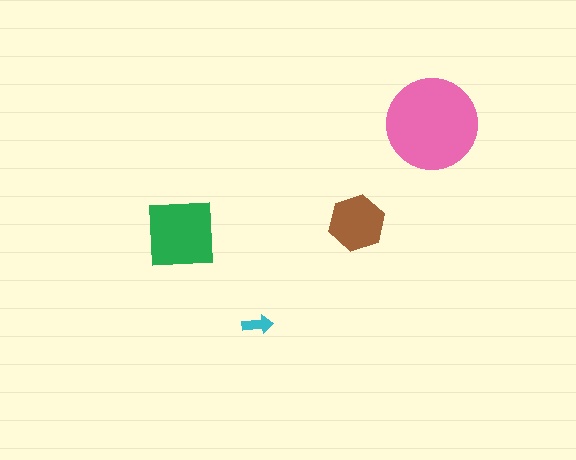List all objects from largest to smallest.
The pink circle, the green square, the brown hexagon, the cyan arrow.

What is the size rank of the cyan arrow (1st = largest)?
4th.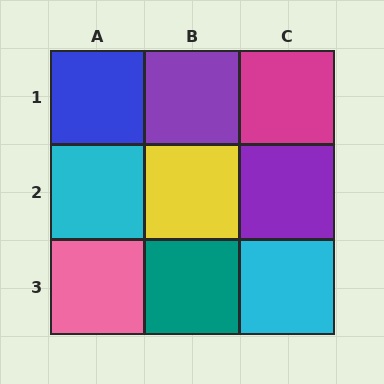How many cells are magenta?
1 cell is magenta.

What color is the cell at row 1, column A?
Blue.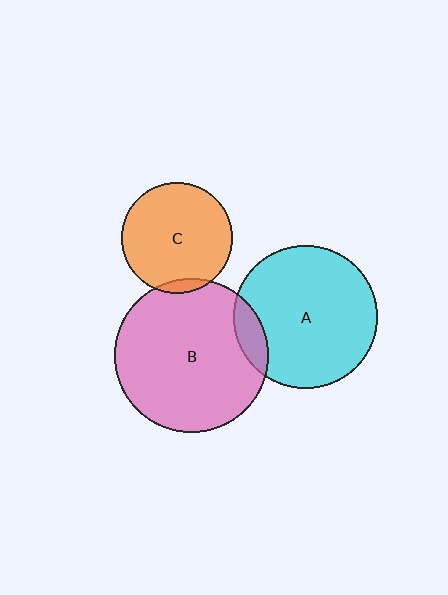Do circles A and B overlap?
Yes.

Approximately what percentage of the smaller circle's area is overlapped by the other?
Approximately 10%.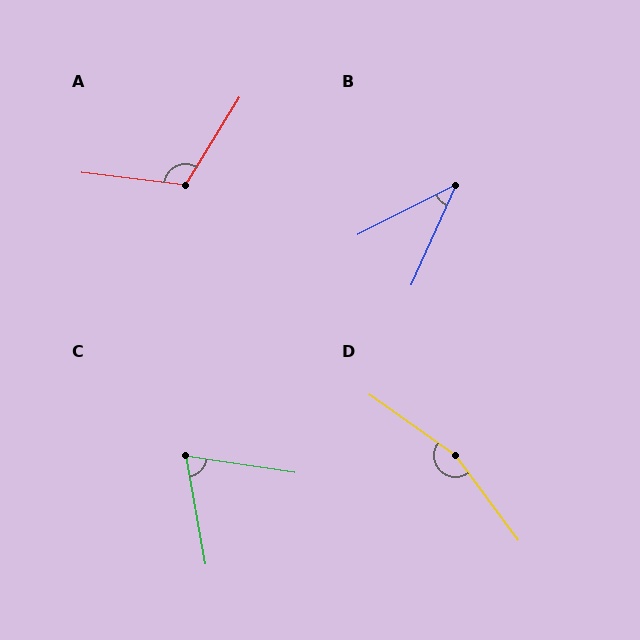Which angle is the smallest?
B, at approximately 39 degrees.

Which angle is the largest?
D, at approximately 162 degrees.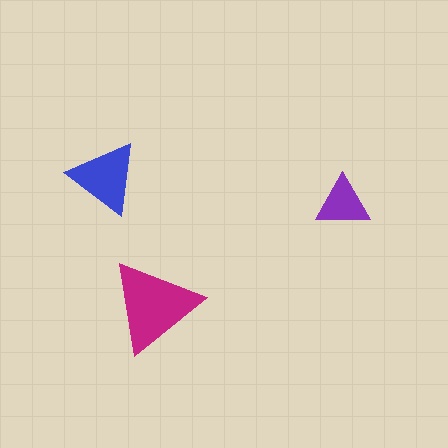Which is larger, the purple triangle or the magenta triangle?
The magenta one.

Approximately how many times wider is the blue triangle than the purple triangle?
About 1.5 times wider.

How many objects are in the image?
There are 3 objects in the image.